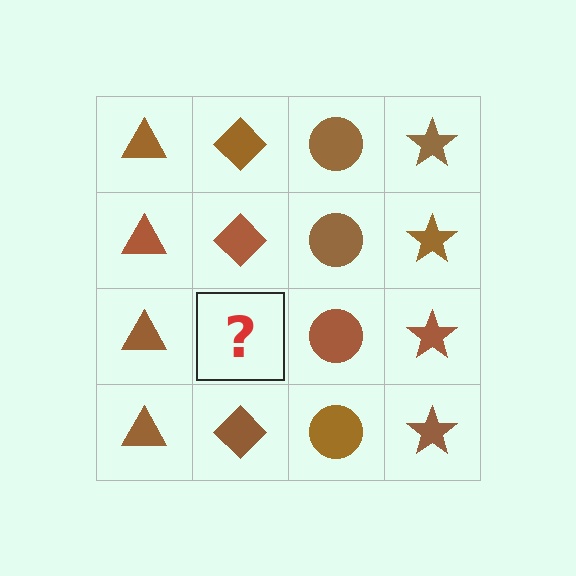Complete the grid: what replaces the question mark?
The question mark should be replaced with a brown diamond.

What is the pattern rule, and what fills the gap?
The rule is that each column has a consistent shape. The gap should be filled with a brown diamond.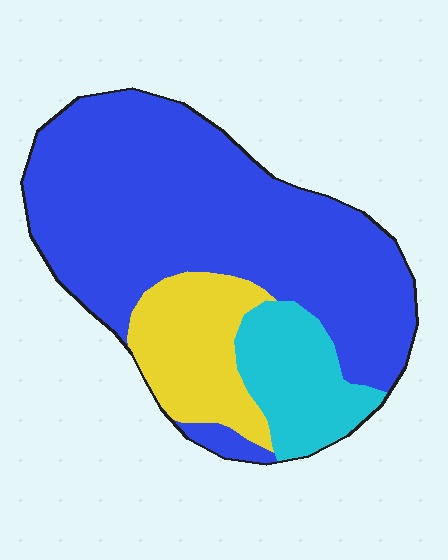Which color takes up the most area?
Blue, at roughly 70%.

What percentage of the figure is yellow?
Yellow takes up less than a quarter of the figure.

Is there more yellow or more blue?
Blue.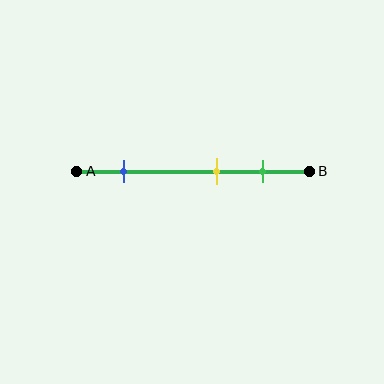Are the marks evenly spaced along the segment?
No, the marks are not evenly spaced.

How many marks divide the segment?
There are 3 marks dividing the segment.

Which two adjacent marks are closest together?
The yellow and green marks are the closest adjacent pair.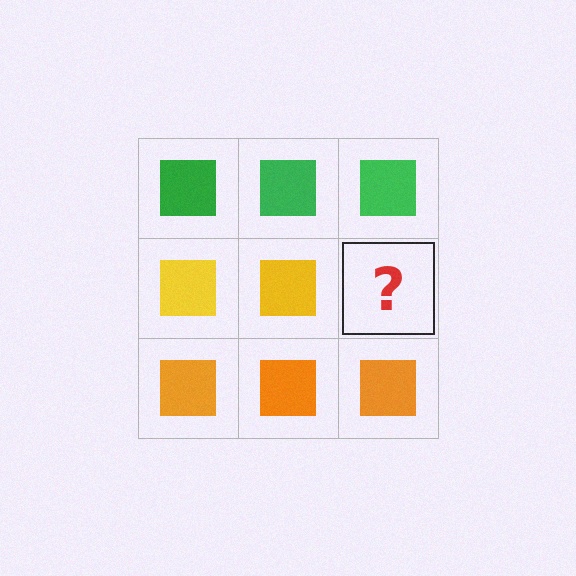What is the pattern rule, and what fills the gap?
The rule is that each row has a consistent color. The gap should be filled with a yellow square.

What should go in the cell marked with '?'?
The missing cell should contain a yellow square.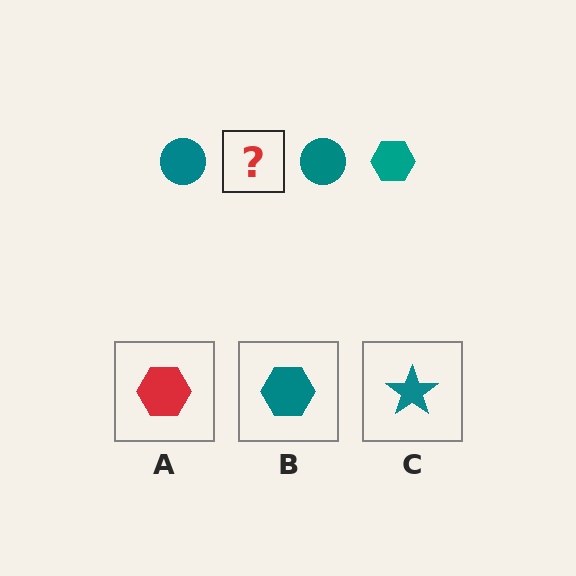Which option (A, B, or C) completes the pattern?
B.